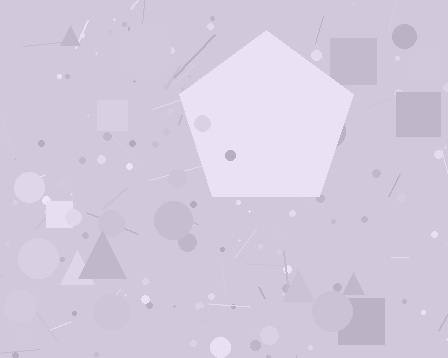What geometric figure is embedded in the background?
A pentagon is embedded in the background.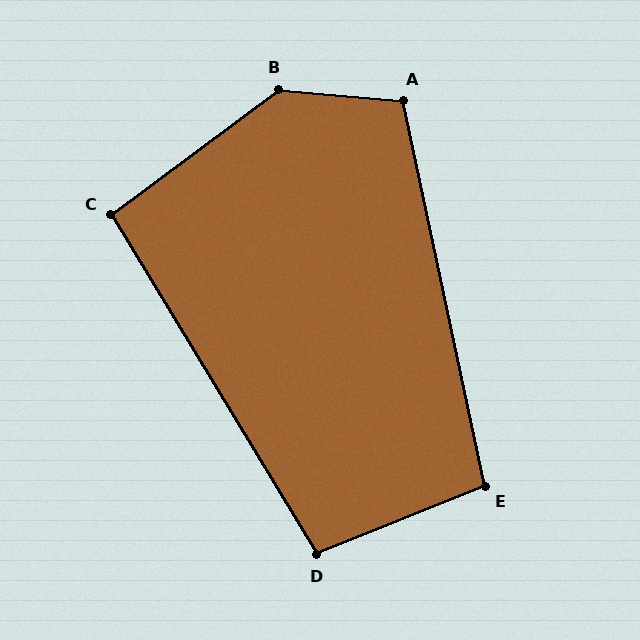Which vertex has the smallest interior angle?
C, at approximately 96 degrees.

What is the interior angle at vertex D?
Approximately 99 degrees (obtuse).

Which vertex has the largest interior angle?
B, at approximately 138 degrees.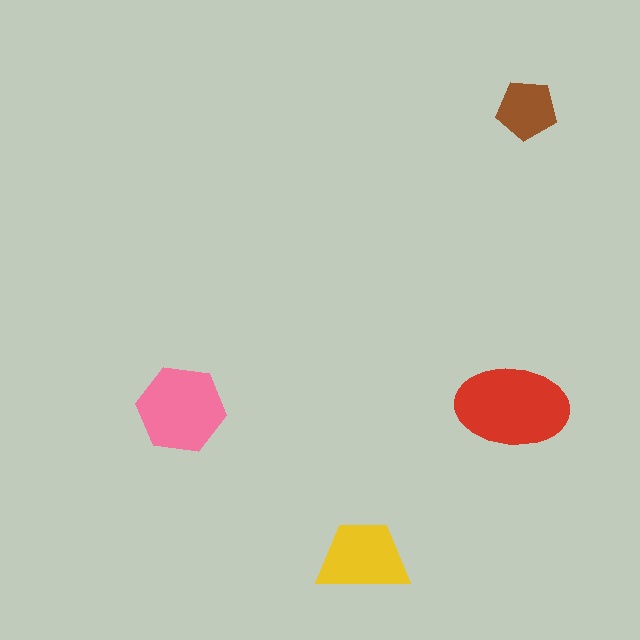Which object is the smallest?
The brown pentagon.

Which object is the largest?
The red ellipse.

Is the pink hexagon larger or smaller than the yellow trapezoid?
Larger.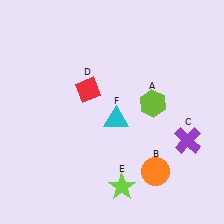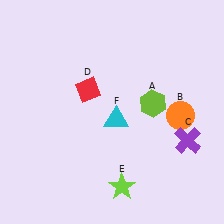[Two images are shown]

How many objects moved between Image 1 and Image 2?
1 object moved between the two images.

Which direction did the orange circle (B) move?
The orange circle (B) moved up.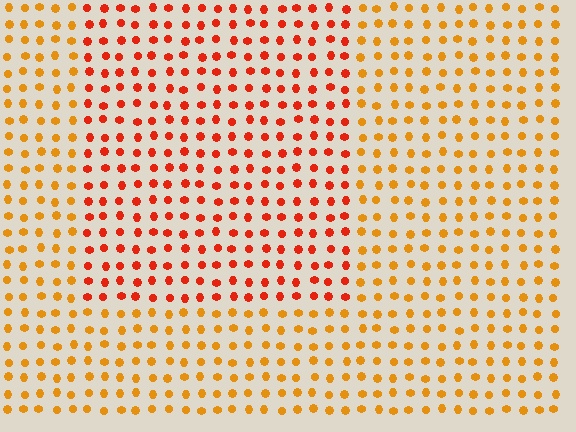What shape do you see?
I see a rectangle.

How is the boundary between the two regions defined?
The boundary is defined purely by a slight shift in hue (about 31 degrees). Spacing, size, and orientation are identical on both sides.